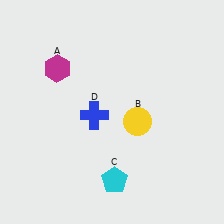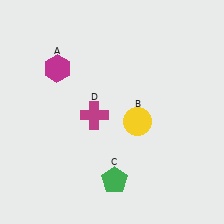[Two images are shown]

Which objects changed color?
C changed from cyan to green. D changed from blue to magenta.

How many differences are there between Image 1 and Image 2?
There are 2 differences between the two images.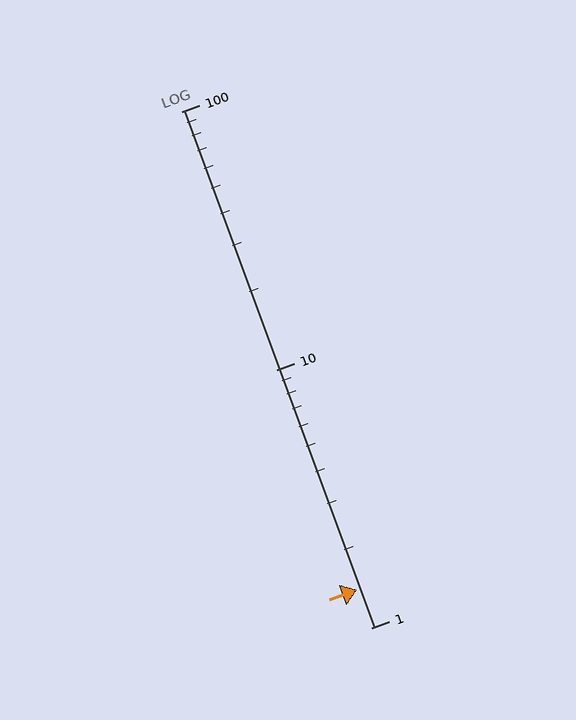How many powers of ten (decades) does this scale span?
The scale spans 2 decades, from 1 to 100.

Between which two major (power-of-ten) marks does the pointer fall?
The pointer is between 1 and 10.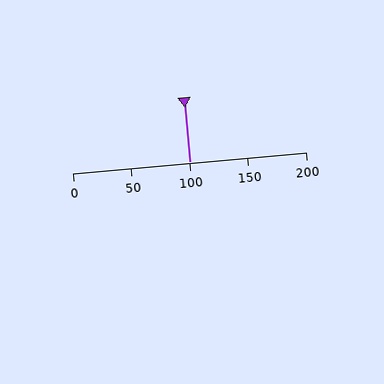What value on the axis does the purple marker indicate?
The marker indicates approximately 100.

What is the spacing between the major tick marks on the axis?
The major ticks are spaced 50 apart.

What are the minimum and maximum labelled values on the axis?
The axis runs from 0 to 200.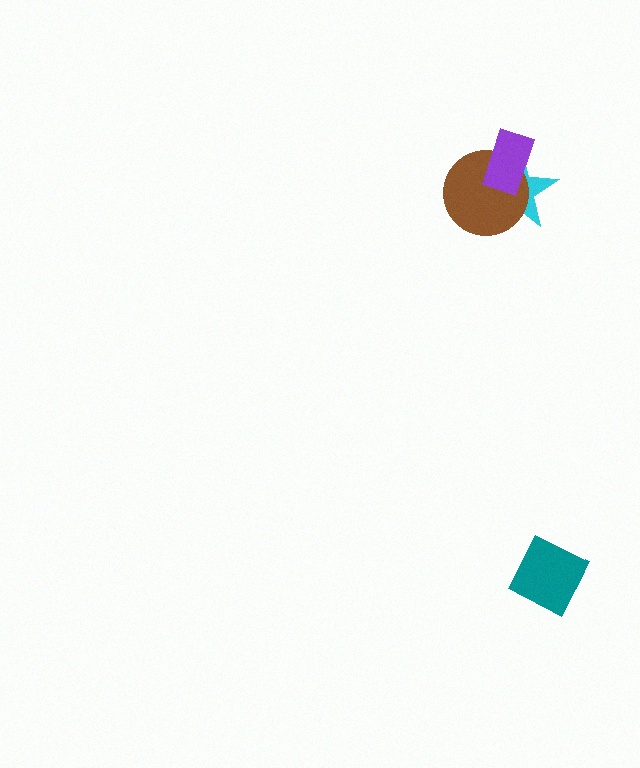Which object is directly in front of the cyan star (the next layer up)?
The brown circle is directly in front of the cyan star.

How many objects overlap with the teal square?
0 objects overlap with the teal square.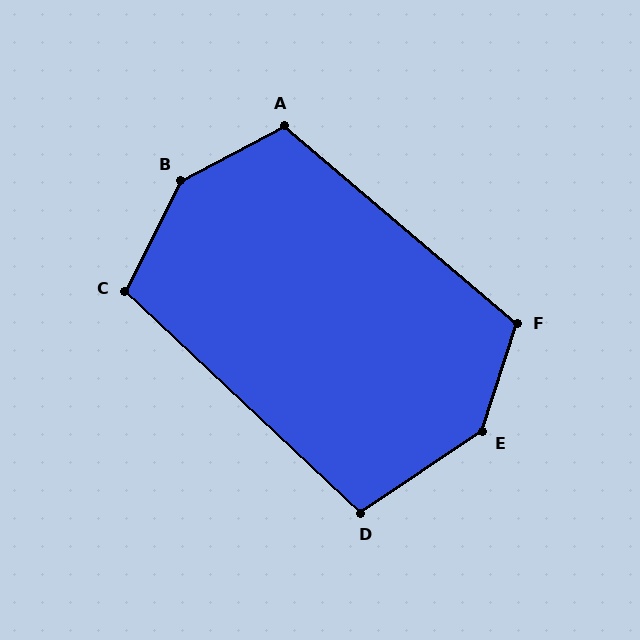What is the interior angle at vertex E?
Approximately 141 degrees (obtuse).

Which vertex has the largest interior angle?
B, at approximately 144 degrees.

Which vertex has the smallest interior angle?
D, at approximately 103 degrees.